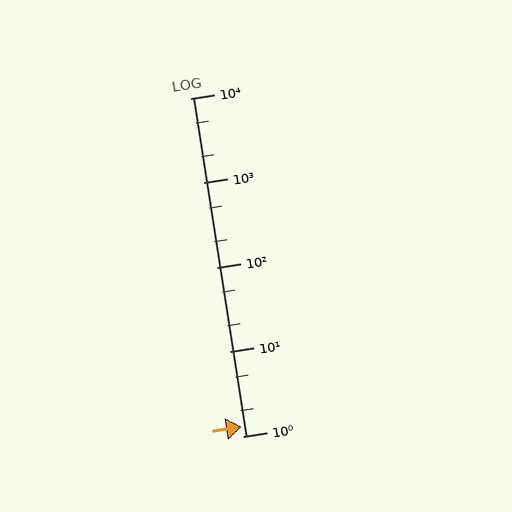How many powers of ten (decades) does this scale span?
The scale spans 4 decades, from 1 to 10000.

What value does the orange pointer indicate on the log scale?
The pointer indicates approximately 1.3.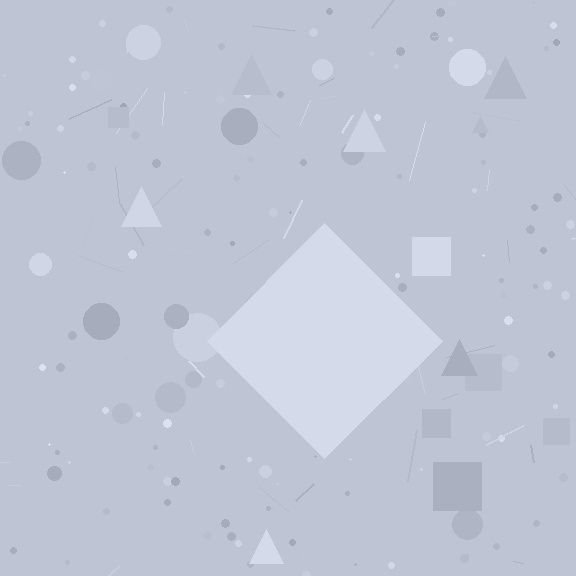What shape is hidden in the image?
A diamond is hidden in the image.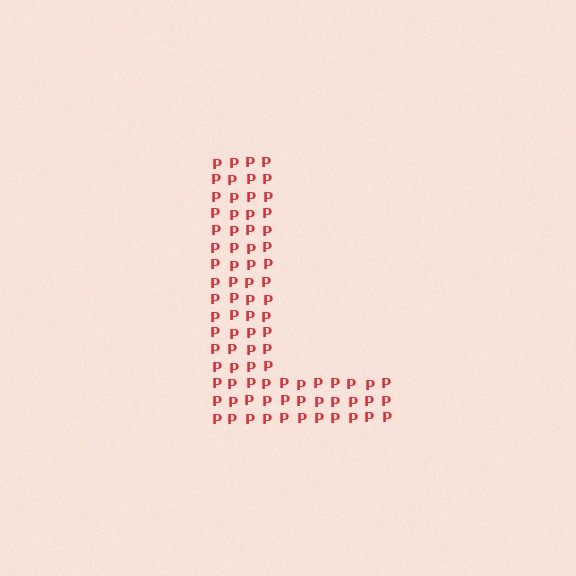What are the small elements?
The small elements are letter P's.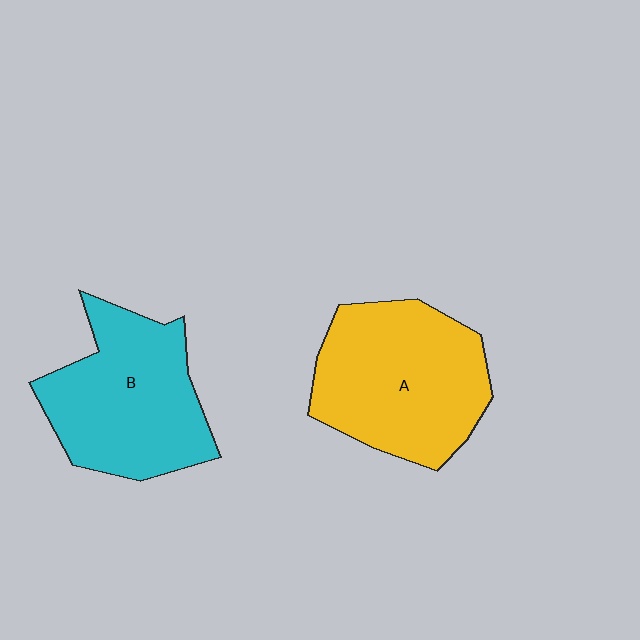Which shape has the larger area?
Shape A (yellow).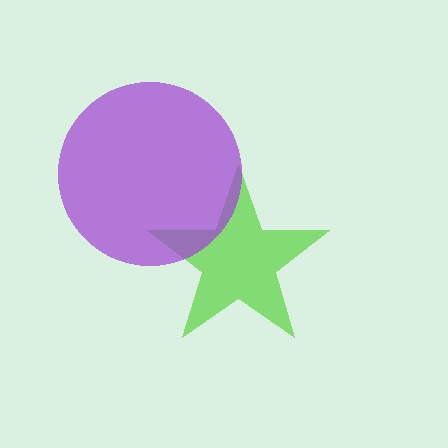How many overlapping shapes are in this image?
There are 2 overlapping shapes in the image.